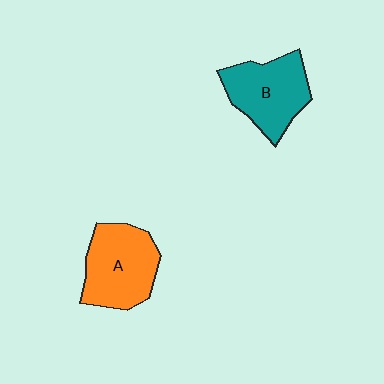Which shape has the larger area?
Shape A (orange).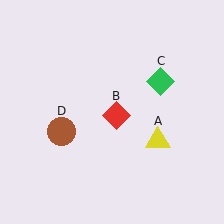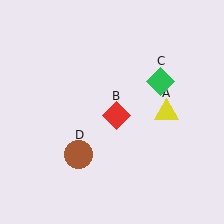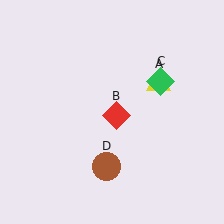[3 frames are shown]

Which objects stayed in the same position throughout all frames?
Red diamond (object B) and green diamond (object C) remained stationary.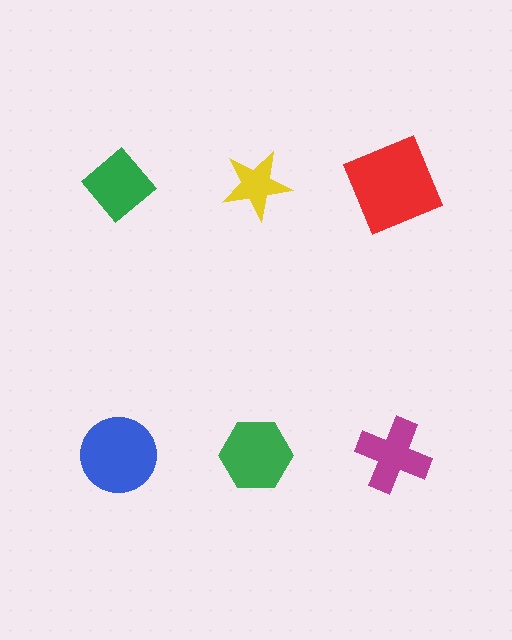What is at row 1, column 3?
A red square.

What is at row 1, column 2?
A yellow star.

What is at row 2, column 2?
A green hexagon.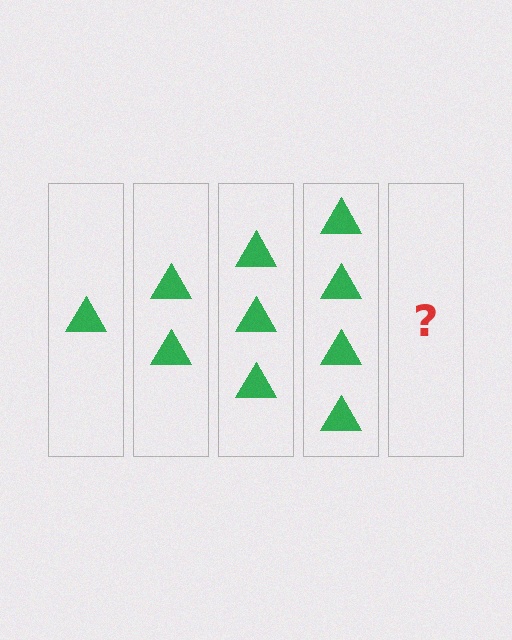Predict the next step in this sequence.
The next step is 5 triangles.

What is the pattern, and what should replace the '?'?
The pattern is that each step adds one more triangle. The '?' should be 5 triangles.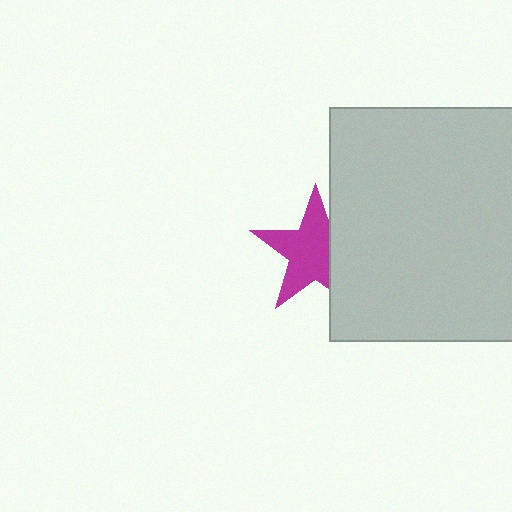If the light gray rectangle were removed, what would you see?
You would see the complete magenta star.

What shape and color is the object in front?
The object in front is a light gray rectangle.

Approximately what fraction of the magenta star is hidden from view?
Roughly 30% of the magenta star is hidden behind the light gray rectangle.